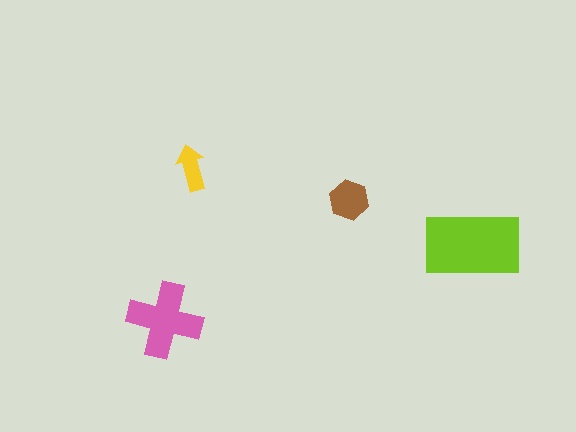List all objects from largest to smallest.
The lime rectangle, the pink cross, the brown hexagon, the yellow arrow.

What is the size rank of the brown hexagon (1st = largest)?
3rd.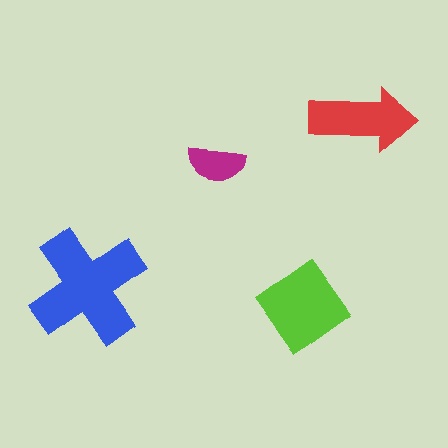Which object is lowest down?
The lime diamond is bottommost.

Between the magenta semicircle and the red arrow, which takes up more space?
The red arrow.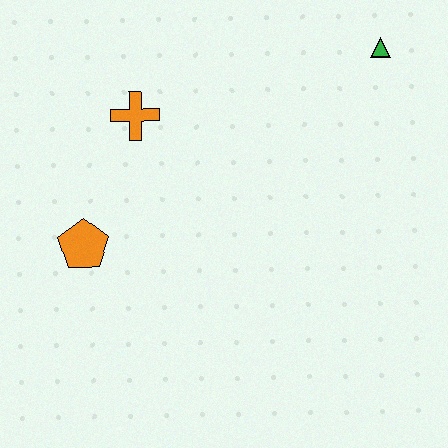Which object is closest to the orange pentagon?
The orange cross is closest to the orange pentagon.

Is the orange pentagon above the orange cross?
No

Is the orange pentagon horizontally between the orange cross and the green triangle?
No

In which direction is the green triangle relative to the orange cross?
The green triangle is to the right of the orange cross.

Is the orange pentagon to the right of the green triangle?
No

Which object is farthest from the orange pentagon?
The green triangle is farthest from the orange pentagon.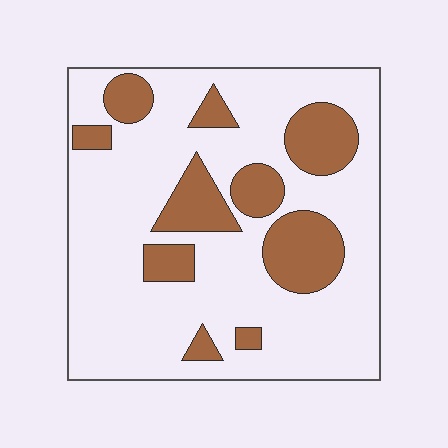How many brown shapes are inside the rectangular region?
10.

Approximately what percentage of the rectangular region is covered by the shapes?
Approximately 25%.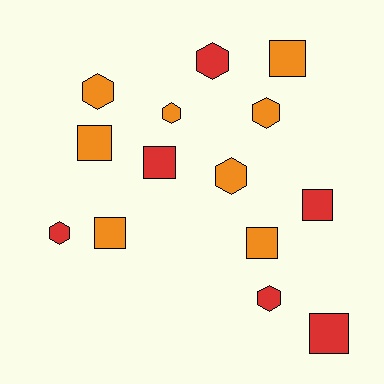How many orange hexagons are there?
There are 4 orange hexagons.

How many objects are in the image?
There are 14 objects.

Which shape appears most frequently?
Square, with 7 objects.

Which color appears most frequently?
Orange, with 8 objects.